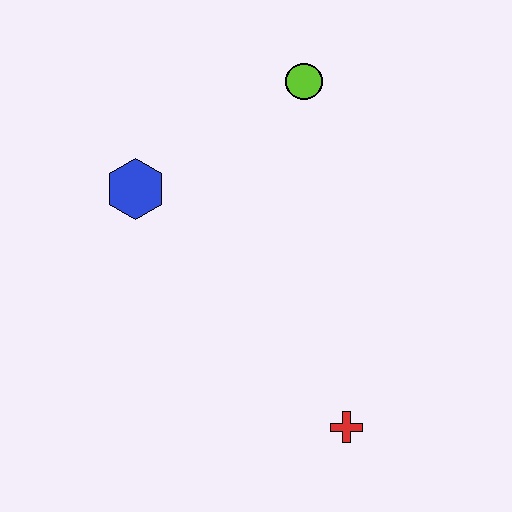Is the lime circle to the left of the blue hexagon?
No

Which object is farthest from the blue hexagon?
The red cross is farthest from the blue hexagon.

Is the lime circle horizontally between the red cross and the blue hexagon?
Yes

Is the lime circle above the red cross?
Yes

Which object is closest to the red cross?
The blue hexagon is closest to the red cross.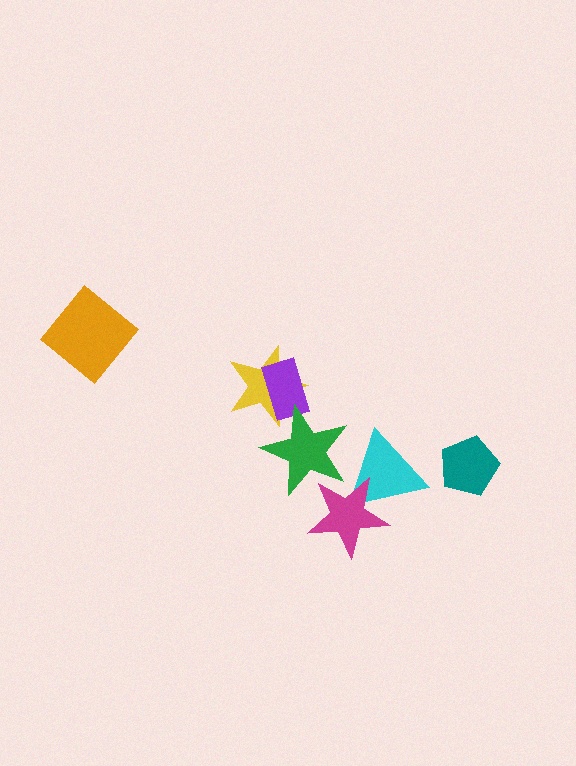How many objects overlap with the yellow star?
2 objects overlap with the yellow star.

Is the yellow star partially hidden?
Yes, it is partially covered by another shape.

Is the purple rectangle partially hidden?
Yes, it is partially covered by another shape.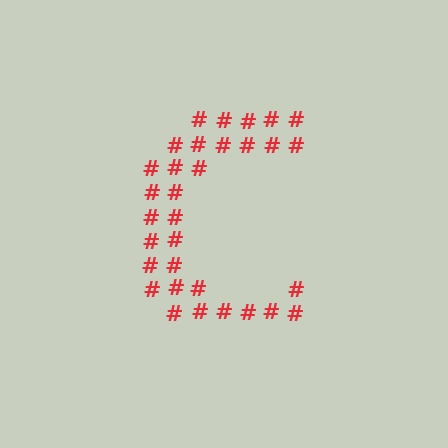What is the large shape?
The large shape is the letter C.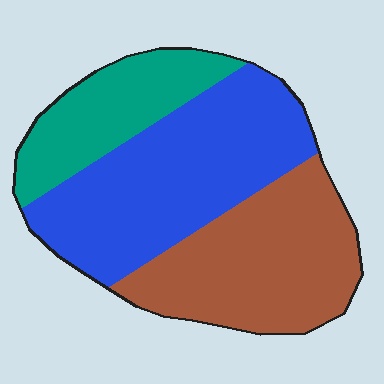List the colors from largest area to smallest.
From largest to smallest: blue, brown, teal.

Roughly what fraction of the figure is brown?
Brown covers about 35% of the figure.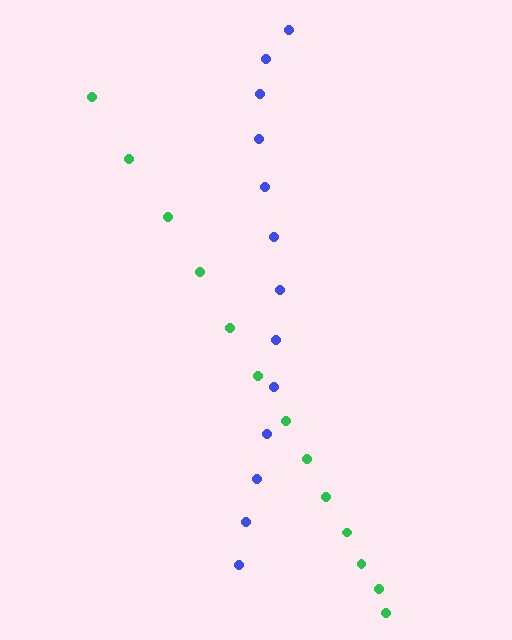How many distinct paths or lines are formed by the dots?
There are 2 distinct paths.